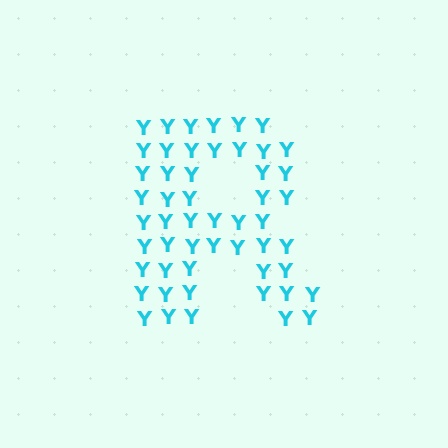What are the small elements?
The small elements are letter Y's.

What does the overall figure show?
The overall figure shows the letter R.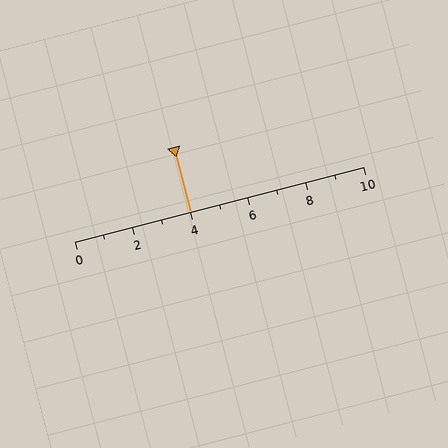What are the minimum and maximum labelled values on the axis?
The axis runs from 0 to 10.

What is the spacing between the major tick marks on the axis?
The major ticks are spaced 2 apart.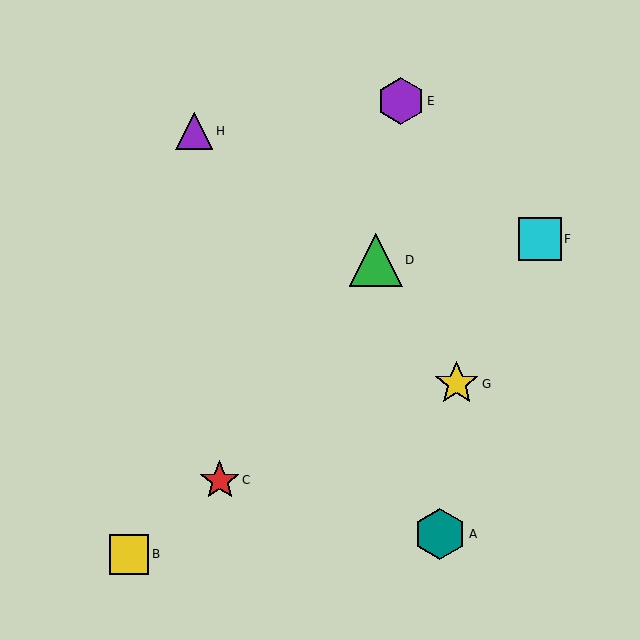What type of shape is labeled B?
Shape B is a yellow square.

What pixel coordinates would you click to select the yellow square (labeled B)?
Click at (129, 554) to select the yellow square B.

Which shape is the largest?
The green triangle (labeled D) is the largest.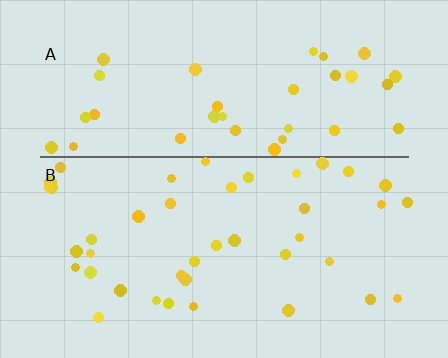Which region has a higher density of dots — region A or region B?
B (the bottom).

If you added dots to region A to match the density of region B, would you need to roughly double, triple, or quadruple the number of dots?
Approximately double.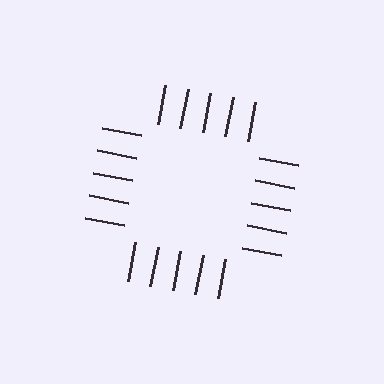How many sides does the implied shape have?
4 sides — the line-ends trace a square.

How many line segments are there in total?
20 — 5 along each of the 4 edges.